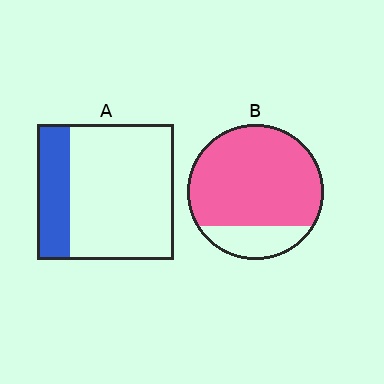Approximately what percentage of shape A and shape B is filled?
A is approximately 25% and B is approximately 80%.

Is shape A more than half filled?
No.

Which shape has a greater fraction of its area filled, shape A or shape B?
Shape B.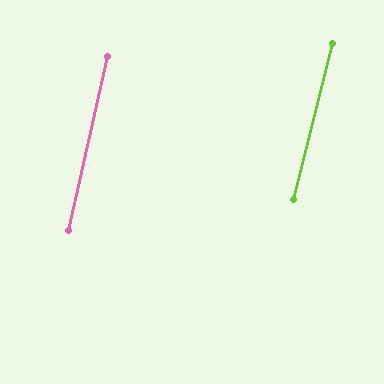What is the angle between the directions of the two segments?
Approximately 1 degree.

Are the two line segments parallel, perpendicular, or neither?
Parallel — their directions differ by only 1.4°.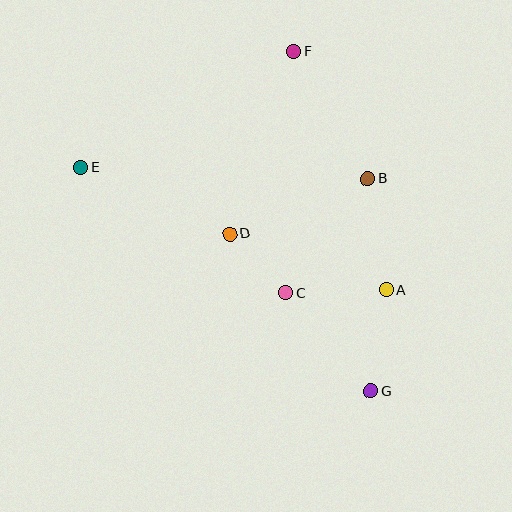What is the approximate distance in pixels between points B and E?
The distance between B and E is approximately 288 pixels.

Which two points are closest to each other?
Points C and D are closest to each other.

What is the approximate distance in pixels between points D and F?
The distance between D and F is approximately 194 pixels.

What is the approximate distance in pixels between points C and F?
The distance between C and F is approximately 242 pixels.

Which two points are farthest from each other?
Points E and G are farthest from each other.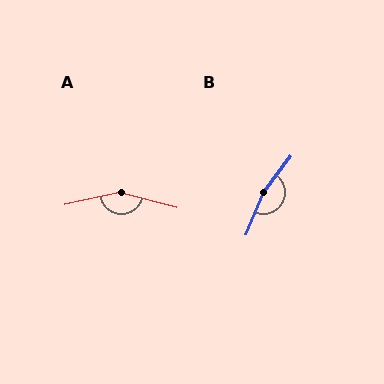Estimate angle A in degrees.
Approximately 153 degrees.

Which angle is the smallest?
A, at approximately 153 degrees.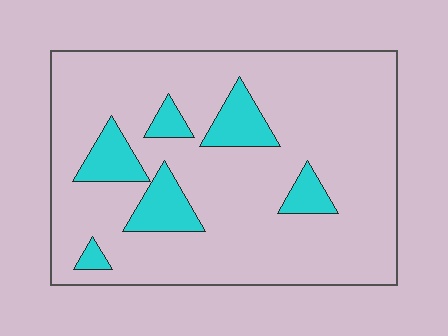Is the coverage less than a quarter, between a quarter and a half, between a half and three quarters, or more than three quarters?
Less than a quarter.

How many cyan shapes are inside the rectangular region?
6.